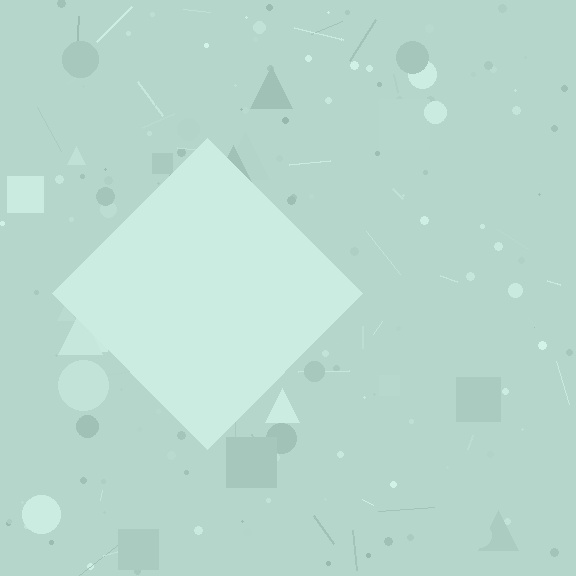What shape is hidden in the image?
A diamond is hidden in the image.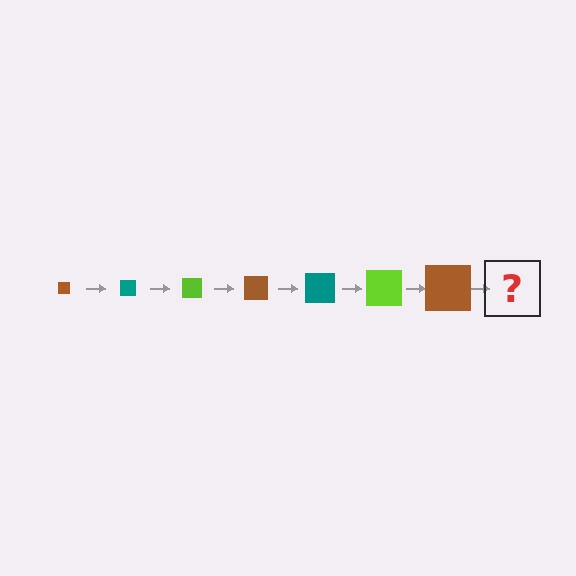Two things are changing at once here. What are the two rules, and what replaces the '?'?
The two rules are that the square grows larger each step and the color cycles through brown, teal, and lime. The '?' should be a teal square, larger than the previous one.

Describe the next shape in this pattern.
It should be a teal square, larger than the previous one.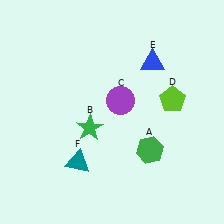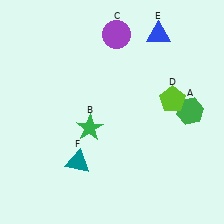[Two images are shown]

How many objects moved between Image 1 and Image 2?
3 objects moved between the two images.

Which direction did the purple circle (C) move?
The purple circle (C) moved up.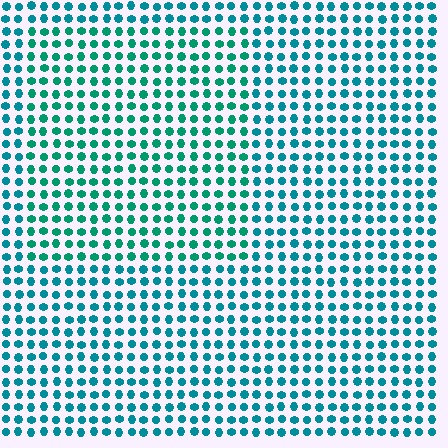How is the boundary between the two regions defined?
The boundary is defined purely by a slight shift in hue (about 24 degrees). Spacing, size, and orientation are identical on both sides.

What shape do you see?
I see a rectangle.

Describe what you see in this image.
The image is filled with small teal elements in a uniform arrangement. A rectangle-shaped region is visible where the elements are tinted to a slightly different hue, forming a subtle color boundary.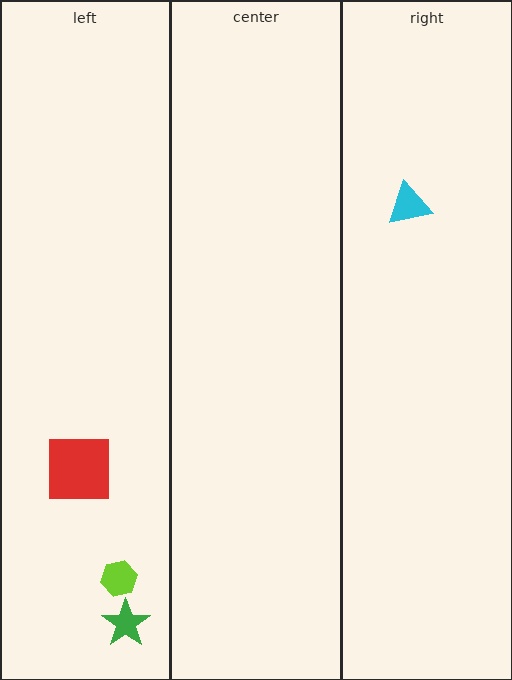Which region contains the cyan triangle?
The right region.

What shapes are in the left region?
The green star, the lime hexagon, the red square.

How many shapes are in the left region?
3.